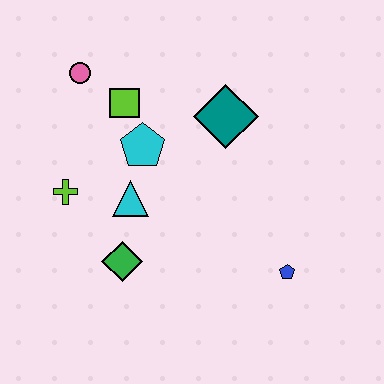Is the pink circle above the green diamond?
Yes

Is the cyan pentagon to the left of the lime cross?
No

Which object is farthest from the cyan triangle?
The blue pentagon is farthest from the cyan triangle.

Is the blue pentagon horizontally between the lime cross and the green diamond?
No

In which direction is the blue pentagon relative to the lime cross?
The blue pentagon is to the right of the lime cross.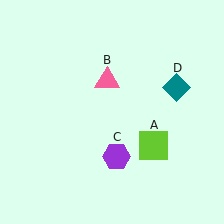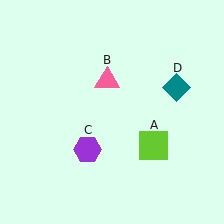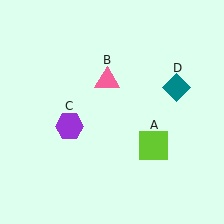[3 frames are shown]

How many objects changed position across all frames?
1 object changed position: purple hexagon (object C).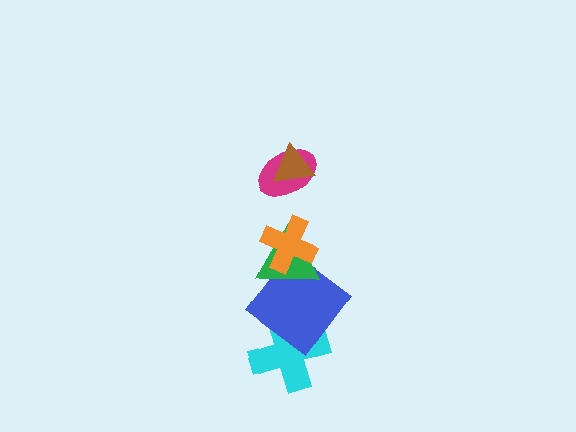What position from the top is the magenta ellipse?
The magenta ellipse is 2nd from the top.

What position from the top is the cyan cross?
The cyan cross is 6th from the top.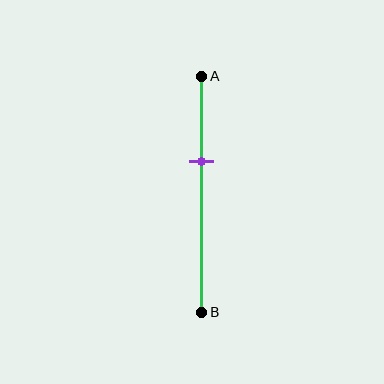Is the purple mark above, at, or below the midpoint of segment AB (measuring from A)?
The purple mark is above the midpoint of segment AB.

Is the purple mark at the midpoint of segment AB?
No, the mark is at about 35% from A, not at the 50% midpoint.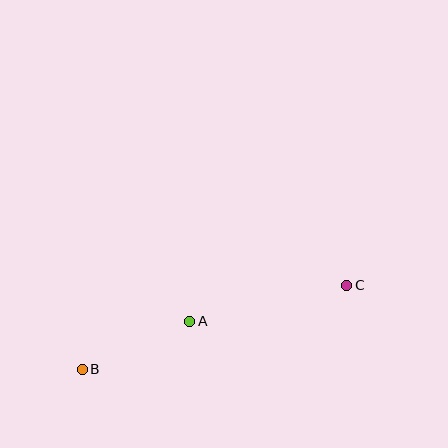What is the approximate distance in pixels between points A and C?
The distance between A and C is approximately 161 pixels.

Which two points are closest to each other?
Points A and B are closest to each other.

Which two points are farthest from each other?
Points B and C are farthest from each other.